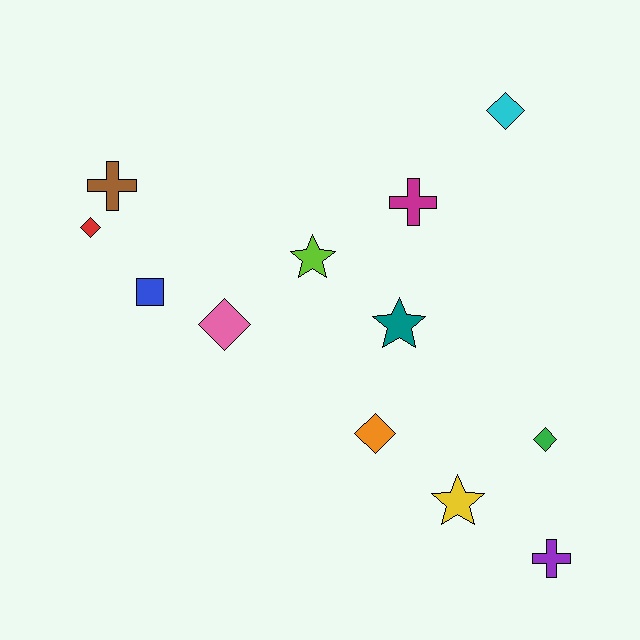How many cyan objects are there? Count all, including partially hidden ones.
There is 1 cyan object.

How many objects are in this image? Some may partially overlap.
There are 12 objects.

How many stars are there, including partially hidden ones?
There are 3 stars.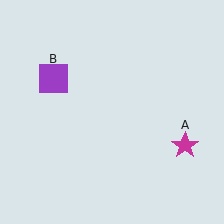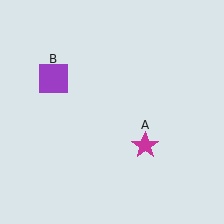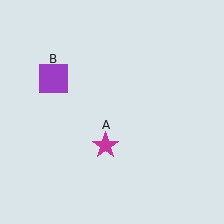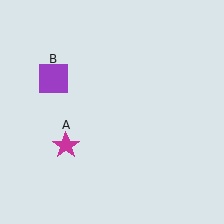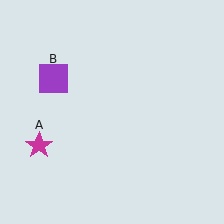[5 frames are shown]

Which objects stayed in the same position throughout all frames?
Purple square (object B) remained stationary.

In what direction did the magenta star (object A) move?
The magenta star (object A) moved left.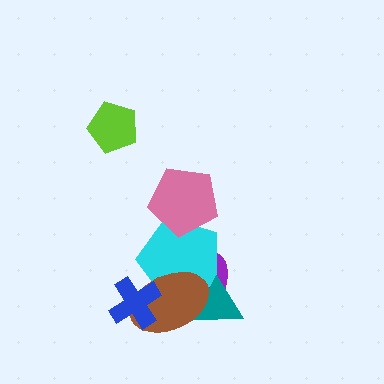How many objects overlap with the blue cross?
2 objects overlap with the blue cross.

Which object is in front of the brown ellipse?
The blue cross is in front of the brown ellipse.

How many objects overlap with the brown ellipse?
4 objects overlap with the brown ellipse.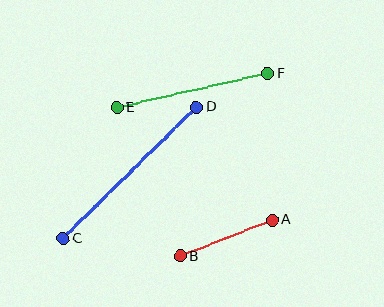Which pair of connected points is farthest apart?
Points C and D are farthest apart.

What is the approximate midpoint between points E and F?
The midpoint is at approximately (192, 90) pixels.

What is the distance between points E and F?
The distance is approximately 154 pixels.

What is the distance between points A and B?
The distance is approximately 99 pixels.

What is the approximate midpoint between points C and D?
The midpoint is at approximately (130, 173) pixels.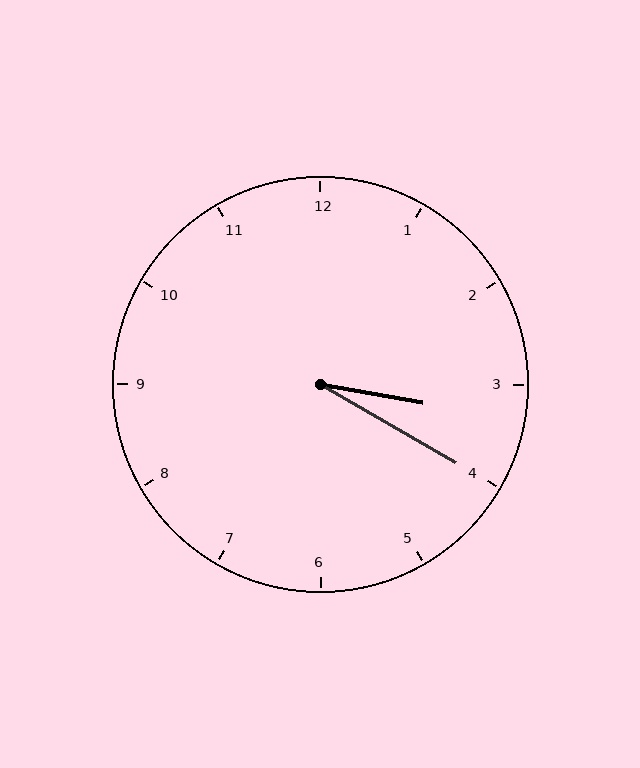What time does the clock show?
3:20.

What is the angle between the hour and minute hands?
Approximately 20 degrees.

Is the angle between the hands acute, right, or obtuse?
It is acute.